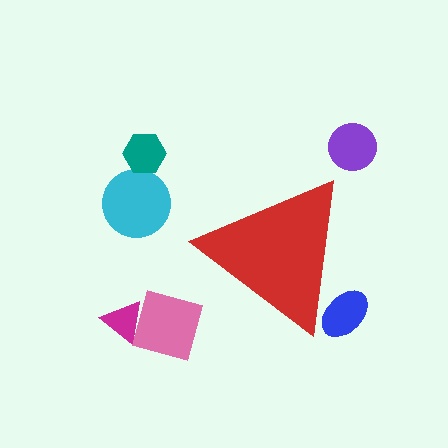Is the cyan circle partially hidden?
No, the cyan circle is fully visible.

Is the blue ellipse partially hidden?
Yes, the blue ellipse is partially hidden behind the red triangle.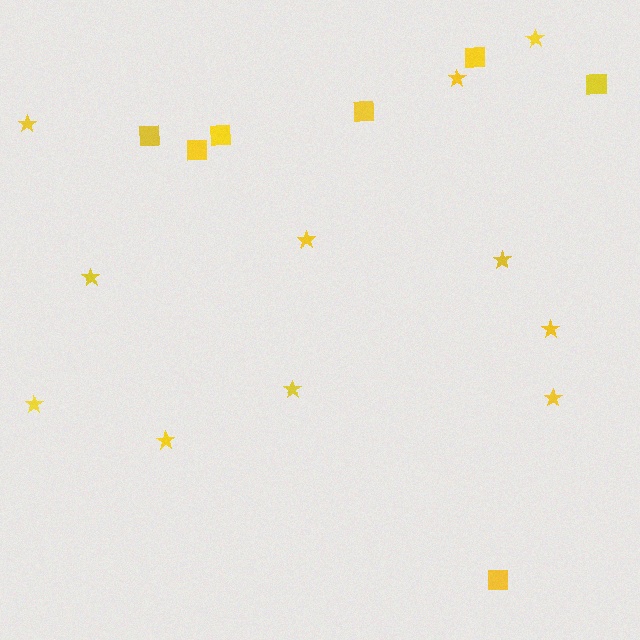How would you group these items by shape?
There are 2 groups: one group of stars (11) and one group of squares (7).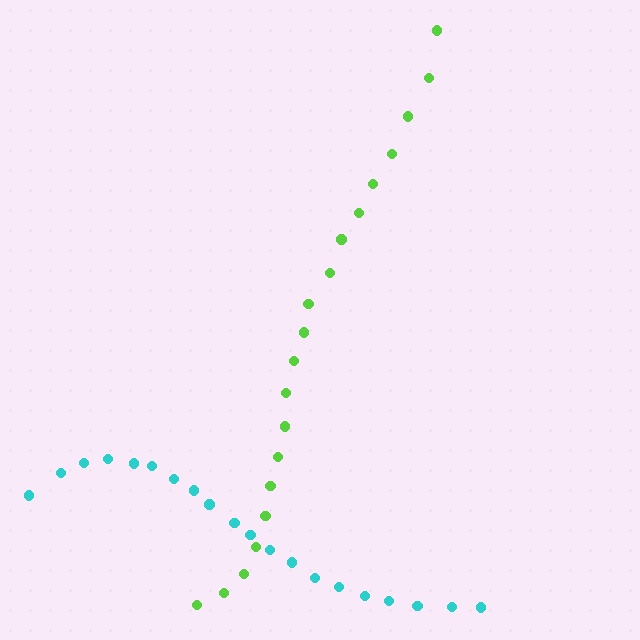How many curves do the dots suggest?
There are 2 distinct paths.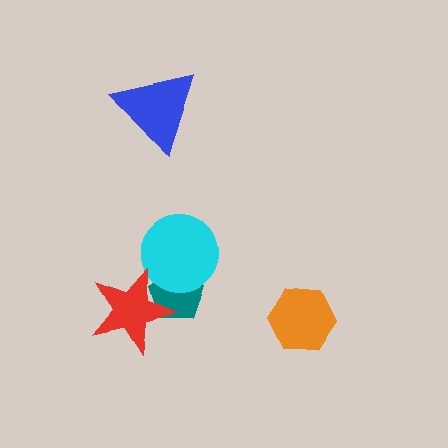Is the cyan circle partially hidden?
Yes, it is partially covered by another shape.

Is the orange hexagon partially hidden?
No, no other shape covers it.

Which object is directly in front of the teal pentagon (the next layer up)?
The cyan circle is directly in front of the teal pentagon.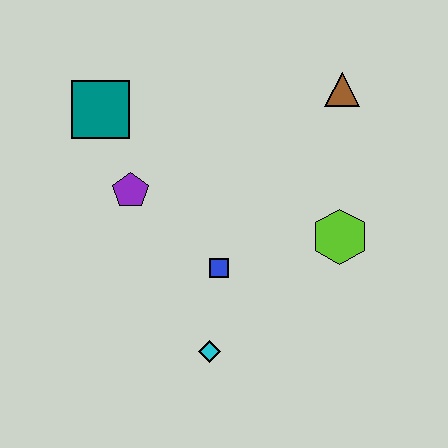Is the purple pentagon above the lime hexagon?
Yes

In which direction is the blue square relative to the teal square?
The blue square is below the teal square.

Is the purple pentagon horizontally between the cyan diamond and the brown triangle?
No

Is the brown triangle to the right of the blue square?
Yes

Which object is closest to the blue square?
The cyan diamond is closest to the blue square.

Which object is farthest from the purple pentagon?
The brown triangle is farthest from the purple pentagon.